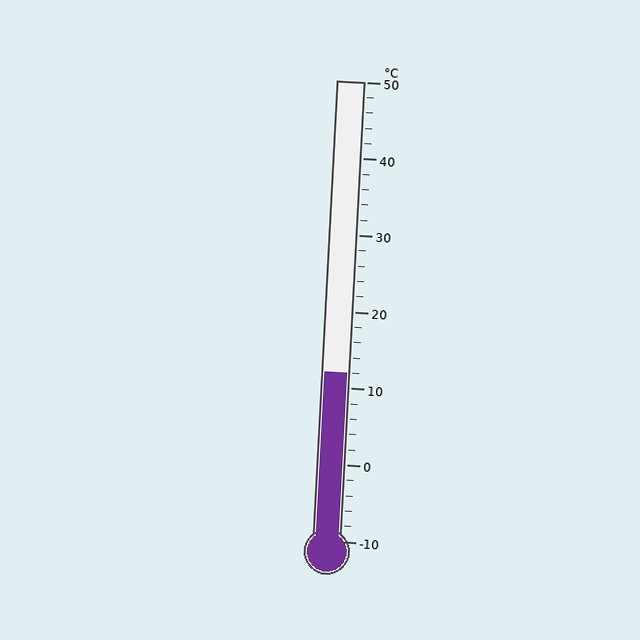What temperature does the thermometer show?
The thermometer shows approximately 12°C.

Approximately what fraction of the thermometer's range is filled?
The thermometer is filled to approximately 35% of its range.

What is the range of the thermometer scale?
The thermometer scale ranges from -10°C to 50°C.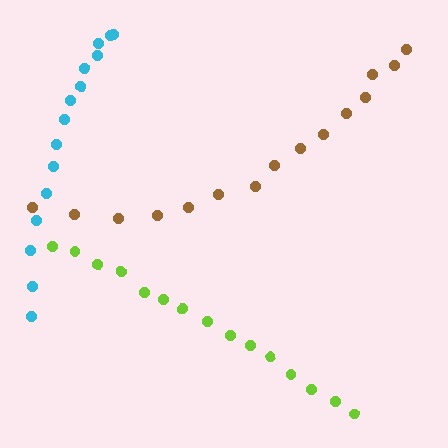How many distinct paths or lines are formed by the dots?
There are 3 distinct paths.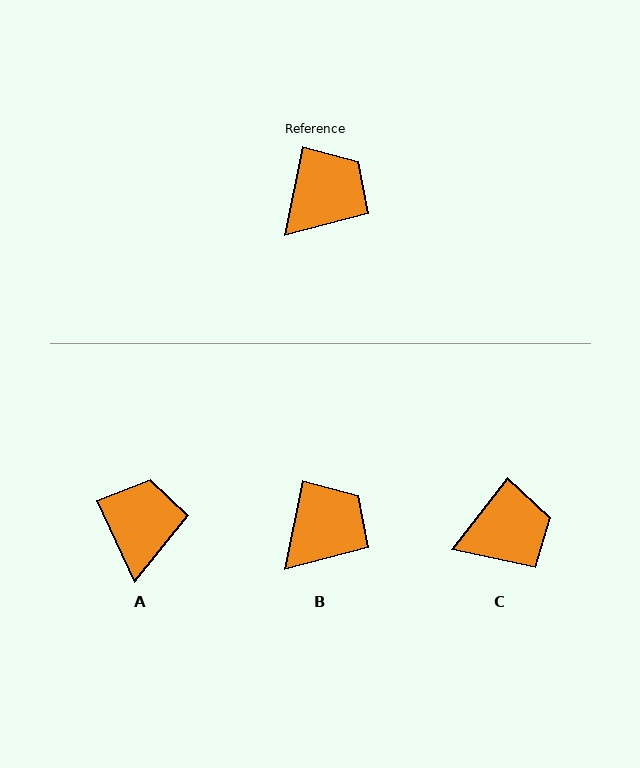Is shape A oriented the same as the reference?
No, it is off by about 36 degrees.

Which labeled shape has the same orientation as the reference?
B.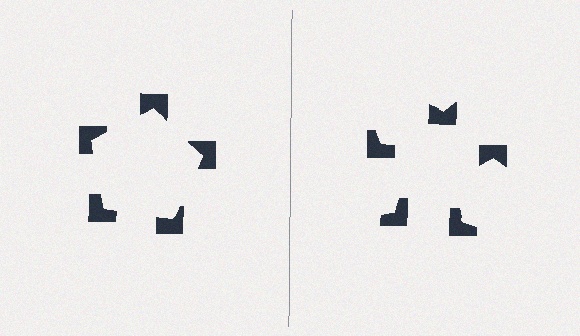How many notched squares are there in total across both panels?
10 — 5 on each side.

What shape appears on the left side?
An illusory pentagon.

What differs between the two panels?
The notched squares are positioned identically on both sides; only the wedge orientations differ. On the left they align to a pentagon; on the right they are misaligned.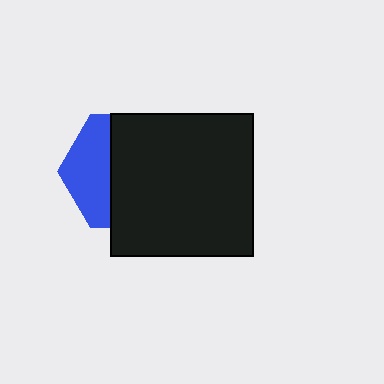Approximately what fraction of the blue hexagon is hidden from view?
Roughly 64% of the blue hexagon is hidden behind the black square.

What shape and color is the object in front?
The object in front is a black square.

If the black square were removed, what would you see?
You would see the complete blue hexagon.